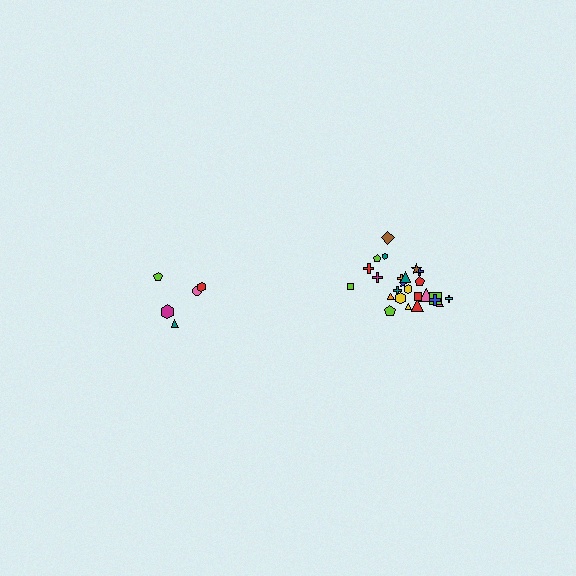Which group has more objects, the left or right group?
The right group.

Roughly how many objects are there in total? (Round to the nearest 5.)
Roughly 30 objects in total.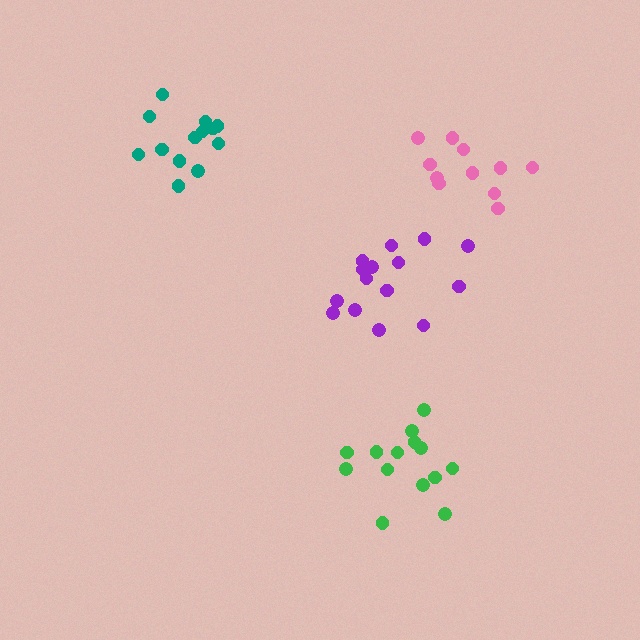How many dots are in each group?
Group 1: 13 dots, Group 2: 15 dots, Group 3: 11 dots, Group 4: 14 dots (53 total).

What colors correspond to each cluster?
The clusters are colored: teal, purple, pink, green.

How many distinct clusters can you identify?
There are 4 distinct clusters.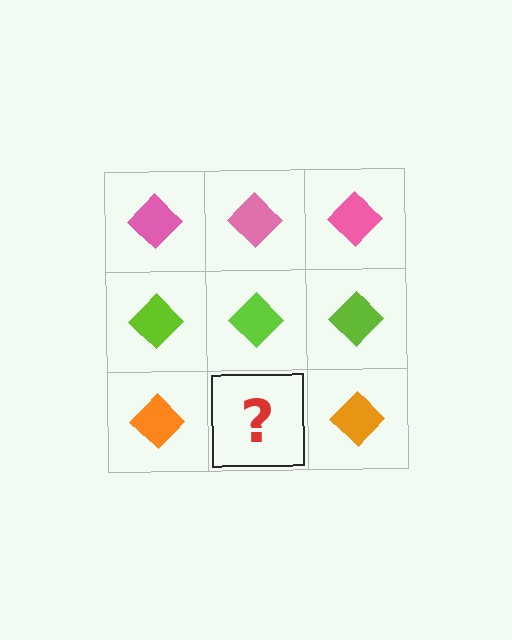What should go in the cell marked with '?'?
The missing cell should contain an orange diamond.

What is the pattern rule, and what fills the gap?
The rule is that each row has a consistent color. The gap should be filled with an orange diamond.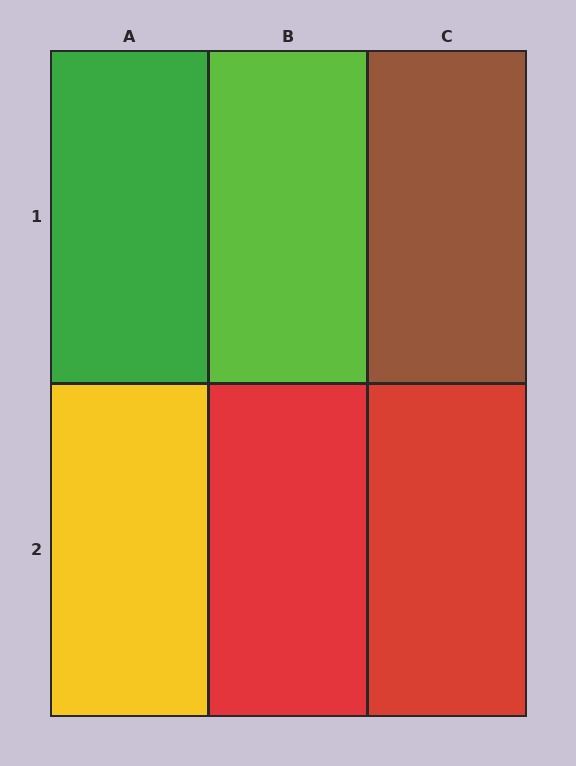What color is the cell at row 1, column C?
Brown.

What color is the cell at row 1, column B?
Lime.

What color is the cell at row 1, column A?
Green.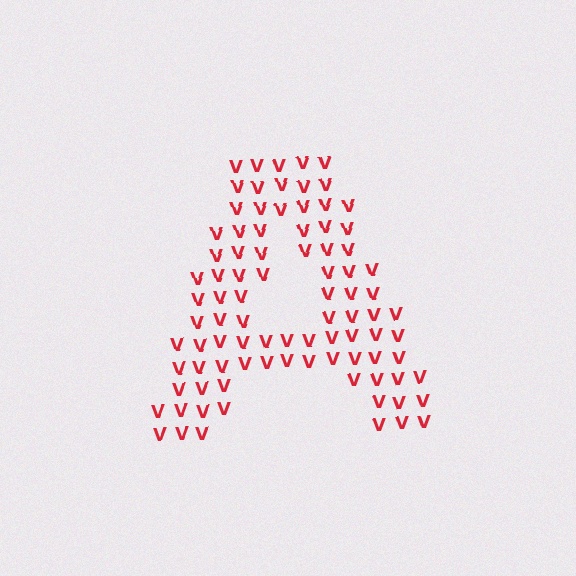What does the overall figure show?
The overall figure shows the letter A.